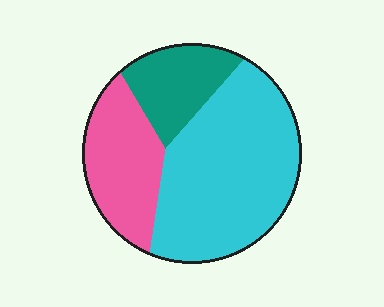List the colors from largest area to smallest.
From largest to smallest: cyan, pink, teal.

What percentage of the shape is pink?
Pink takes up about one quarter (1/4) of the shape.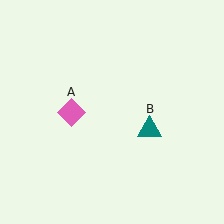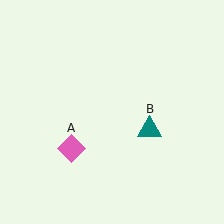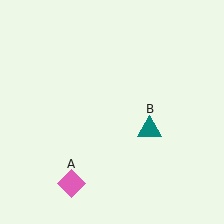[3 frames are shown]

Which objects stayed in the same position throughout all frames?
Teal triangle (object B) remained stationary.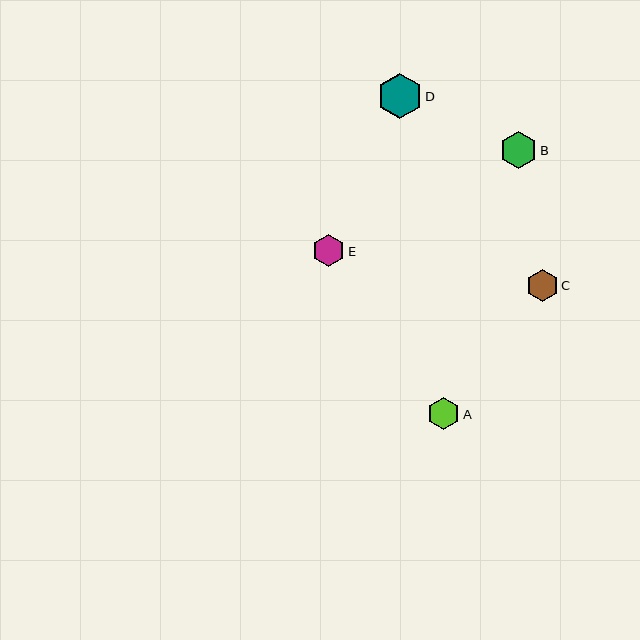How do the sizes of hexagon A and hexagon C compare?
Hexagon A and hexagon C are approximately the same size.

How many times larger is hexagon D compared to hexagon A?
Hexagon D is approximately 1.4 times the size of hexagon A.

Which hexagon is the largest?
Hexagon D is the largest with a size of approximately 45 pixels.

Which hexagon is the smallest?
Hexagon C is the smallest with a size of approximately 32 pixels.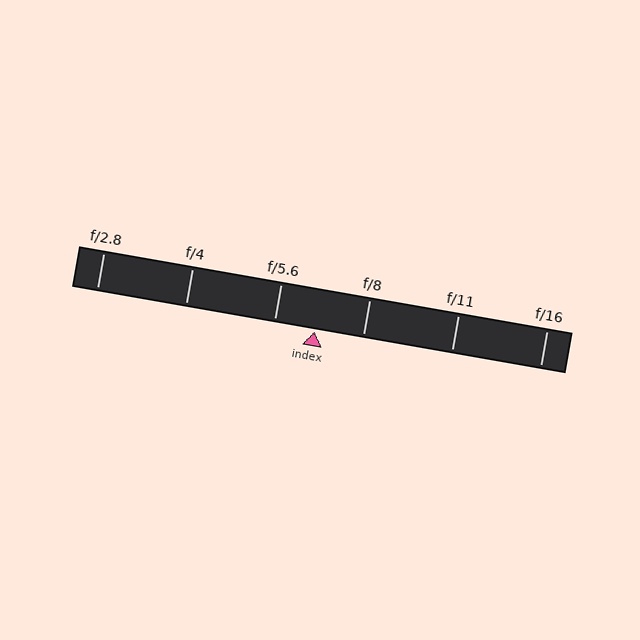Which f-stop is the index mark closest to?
The index mark is closest to f/5.6.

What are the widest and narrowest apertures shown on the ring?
The widest aperture shown is f/2.8 and the narrowest is f/16.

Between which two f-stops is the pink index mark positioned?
The index mark is between f/5.6 and f/8.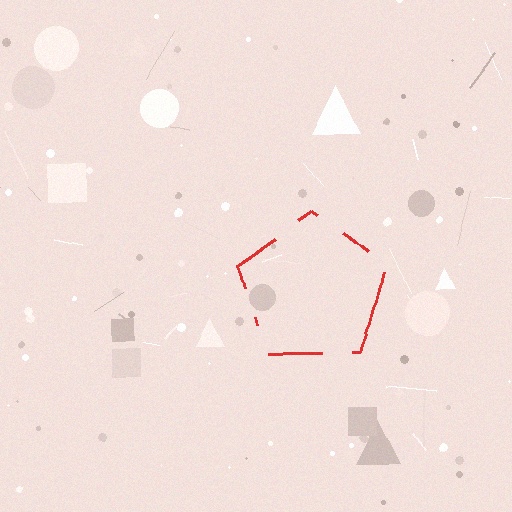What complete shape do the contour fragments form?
The contour fragments form a pentagon.